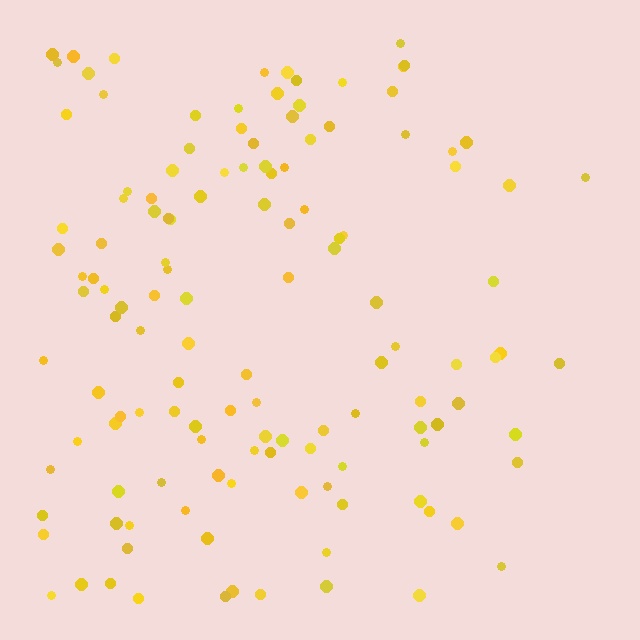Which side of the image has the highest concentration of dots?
The left.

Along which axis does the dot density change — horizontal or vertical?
Horizontal.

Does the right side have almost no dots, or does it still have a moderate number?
Still a moderate number, just noticeably fewer than the left.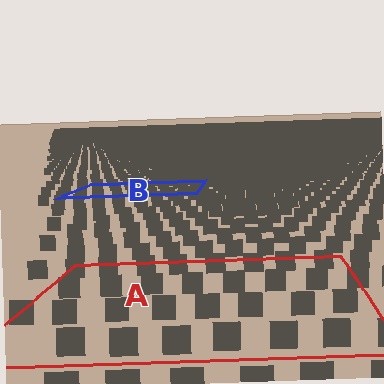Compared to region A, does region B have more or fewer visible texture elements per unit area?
Region B has more texture elements per unit area — they are packed more densely because it is farther away.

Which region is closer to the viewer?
Region A is closer. The texture elements there are larger and more spread out.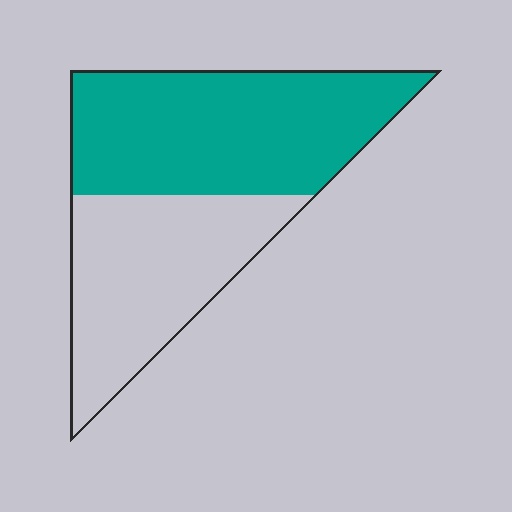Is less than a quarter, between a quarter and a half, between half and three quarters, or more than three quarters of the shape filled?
Between half and three quarters.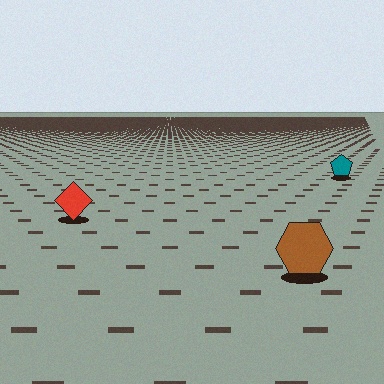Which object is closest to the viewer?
The brown hexagon is closest. The texture marks near it are larger and more spread out.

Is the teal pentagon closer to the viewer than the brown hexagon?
No. The brown hexagon is closer — you can tell from the texture gradient: the ground texture is coarser near it.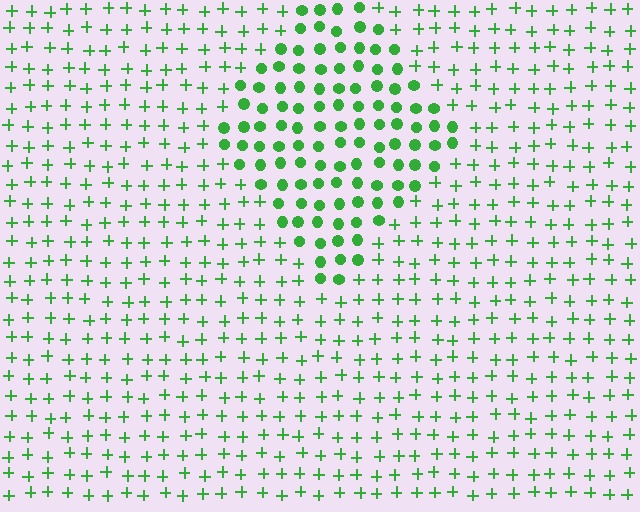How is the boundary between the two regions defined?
The boundary is defined by a change in element shape: circles inside vs. plus signs outside. All elements share the same color and spacing.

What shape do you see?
I see a diamond.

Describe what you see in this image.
The image is filled with small green elements arranged in a uniform grid. A diamond-shaped region contains circles, while the surrounding area contains plus signs. The boundary is defined purely by the change in element shape.